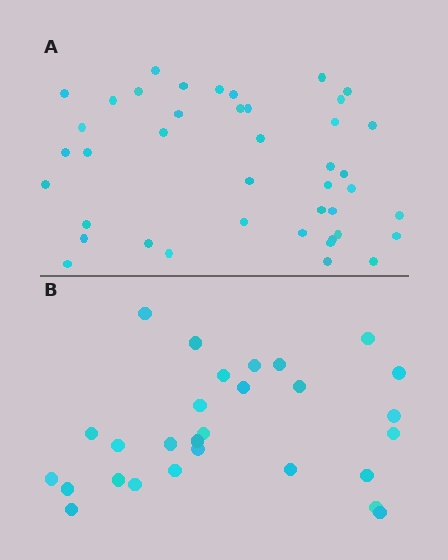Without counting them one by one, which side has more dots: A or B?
Region A (the top region) has more dots.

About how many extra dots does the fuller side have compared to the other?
Region A has approximately 15 more dots than region B.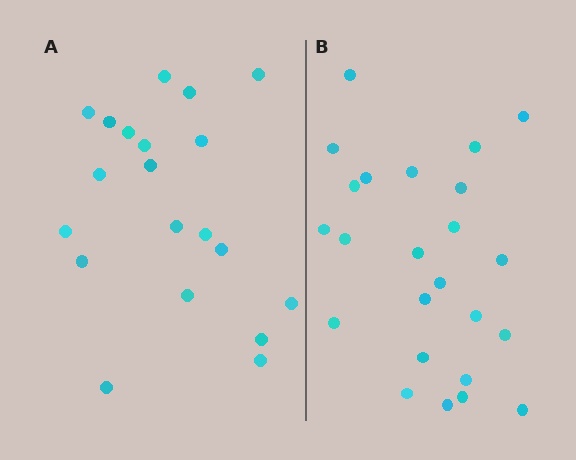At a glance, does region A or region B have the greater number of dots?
Region B (the right region) has more dots.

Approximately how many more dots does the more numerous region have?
Region B has about 4 more dots than region A.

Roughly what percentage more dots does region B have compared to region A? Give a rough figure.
About 20% more.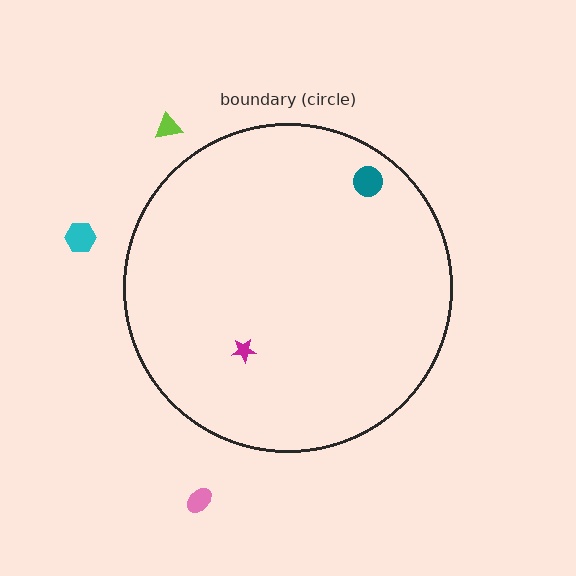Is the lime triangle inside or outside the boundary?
Outside.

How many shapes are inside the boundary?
2 inside, 3 outside.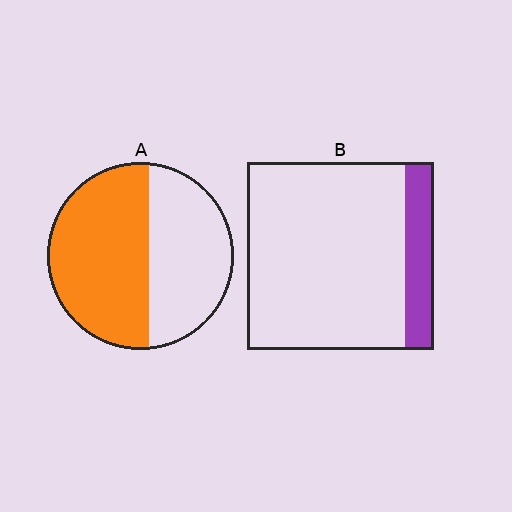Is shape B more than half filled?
No.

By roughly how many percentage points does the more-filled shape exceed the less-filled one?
By roughly 40 percentage points (A over B).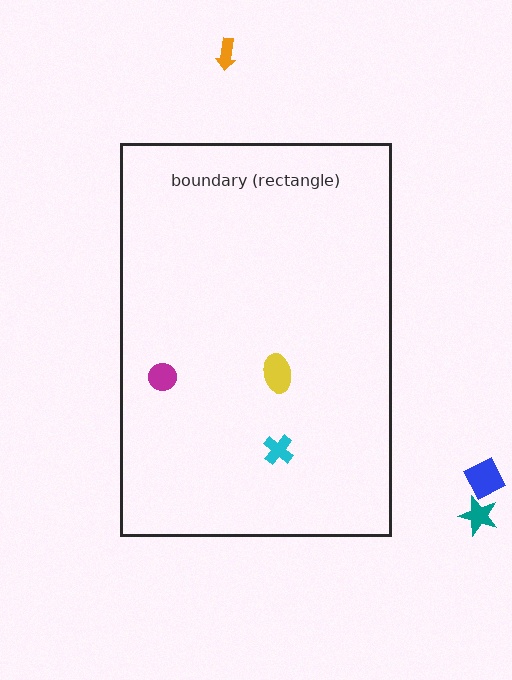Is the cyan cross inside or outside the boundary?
Inside.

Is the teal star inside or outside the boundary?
Outside.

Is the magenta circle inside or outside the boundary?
Inside.